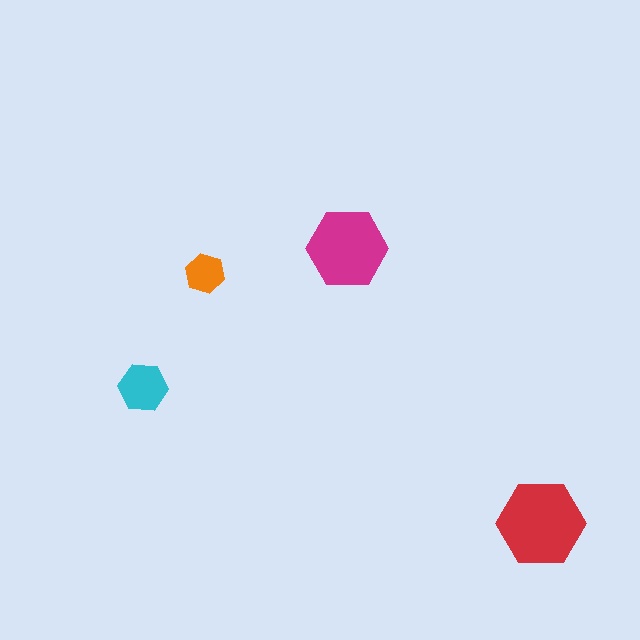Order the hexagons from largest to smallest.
the red one, the magenta one, the cyan one, the orange one.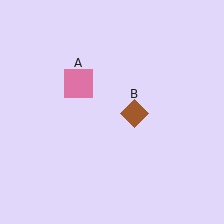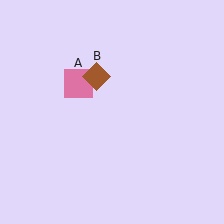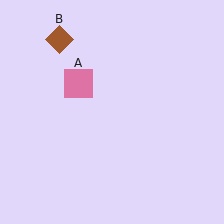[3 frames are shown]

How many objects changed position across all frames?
1 object changed position: brown diamond (object B).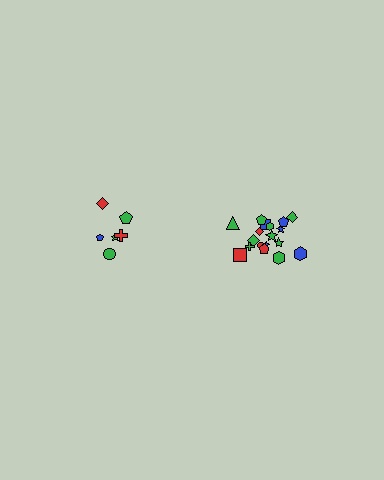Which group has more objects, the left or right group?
The right group.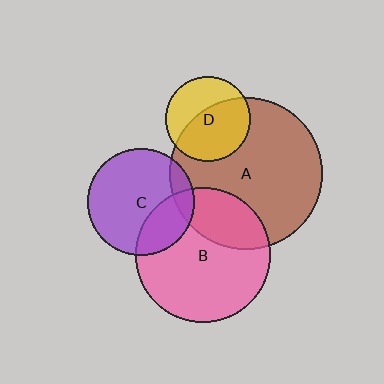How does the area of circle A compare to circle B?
Approximately 1.3 times.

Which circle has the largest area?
Circle A (brown).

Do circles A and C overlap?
Yes.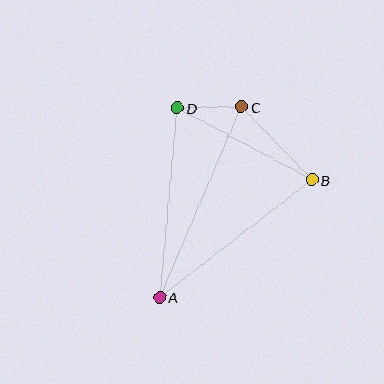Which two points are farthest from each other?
Points A and C are farthest from each other.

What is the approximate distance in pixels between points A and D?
The distance between A and D is approximately 190 pixels.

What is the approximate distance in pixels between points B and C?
The distance between B and C is approximately 101 pixels.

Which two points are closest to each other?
Points C and D are closest to each other.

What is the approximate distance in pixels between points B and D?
The distance between B and D is approximately 152 pixels.